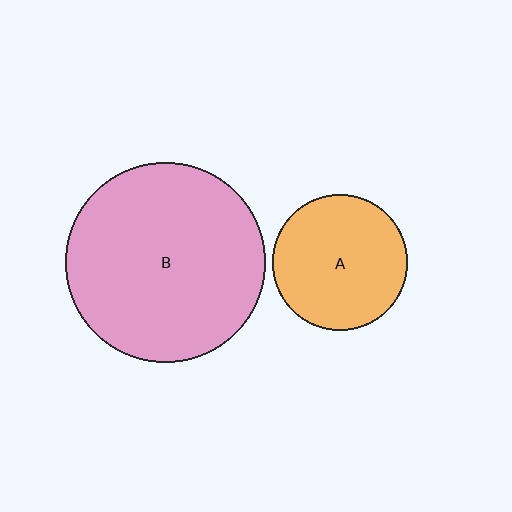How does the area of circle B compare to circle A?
Approximately 2.2 times.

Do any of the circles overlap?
No, none of the circles overlap.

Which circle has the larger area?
Circle B (pink).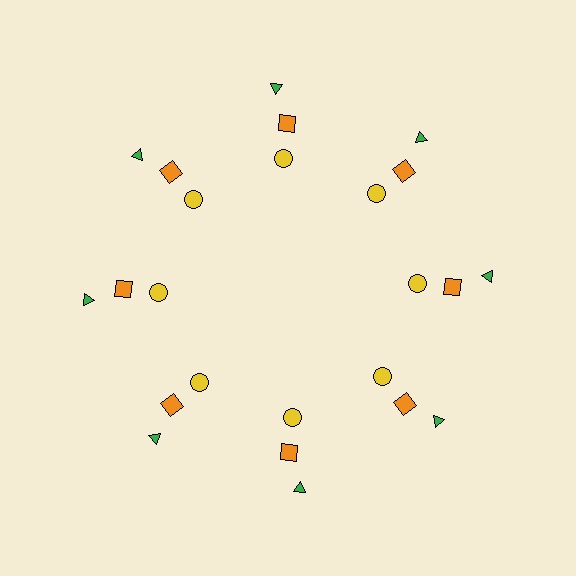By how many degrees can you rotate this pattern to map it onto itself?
The pattern maps onto itself every 45 degrees of rotation.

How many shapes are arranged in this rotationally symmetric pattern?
There are 24 shapes, arranged in 8 groups of 3.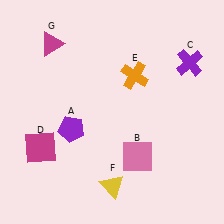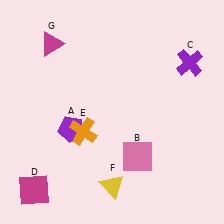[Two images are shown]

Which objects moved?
The objects that moved are: the magenta square (D), the orange cross (E).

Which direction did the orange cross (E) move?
The orange cross (E) moved down.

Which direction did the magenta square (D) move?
The magenta square (D) moved down.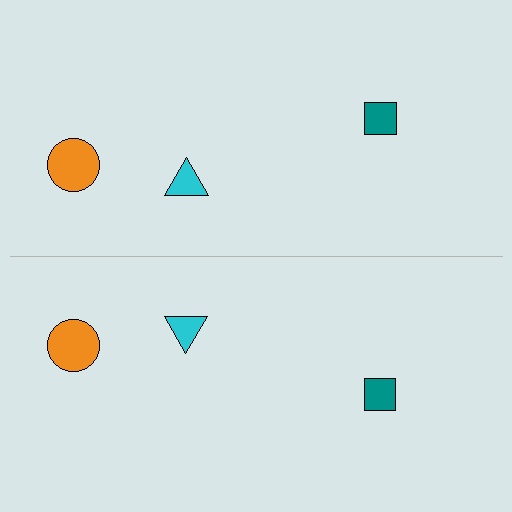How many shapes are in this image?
There are 6 shapes in this image.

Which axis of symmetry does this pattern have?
The pattern has a horizontal axis of symmetry running through the center of the image.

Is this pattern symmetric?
Yes, this pattern has bilateral (reflection) symmetry.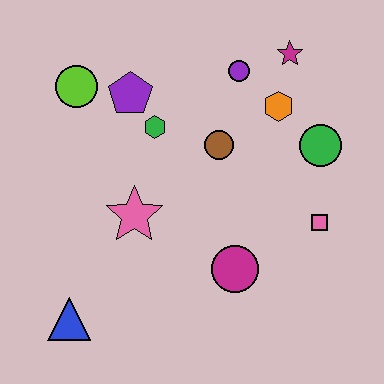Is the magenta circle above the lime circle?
No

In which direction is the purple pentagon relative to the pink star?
The purple pentagon is above the pink star.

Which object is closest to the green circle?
The orange hexagon is closest to the green circle.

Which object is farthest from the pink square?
The lime circle is farthest from the pink square.